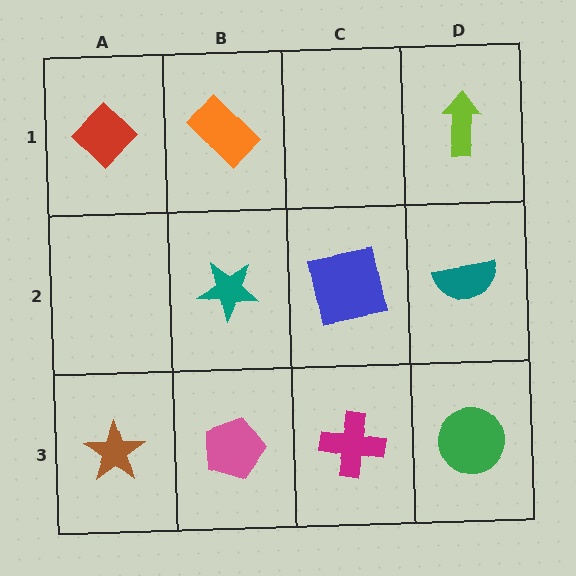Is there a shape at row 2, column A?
No, that cell is empty.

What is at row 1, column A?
A red diamond.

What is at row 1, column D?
A lime arrow.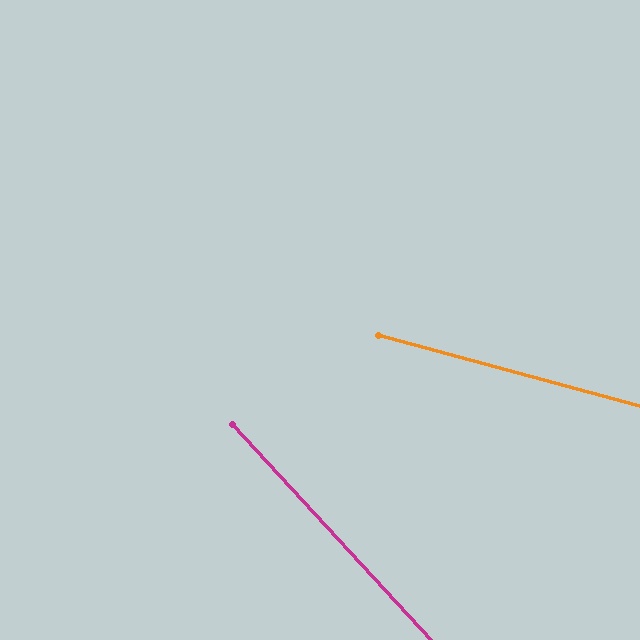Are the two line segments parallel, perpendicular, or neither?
Neither parallel nor perpendicular — they differ by about 32°.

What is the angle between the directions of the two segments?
Approximately 32 degrees.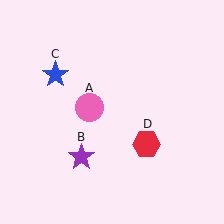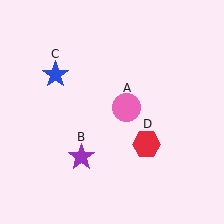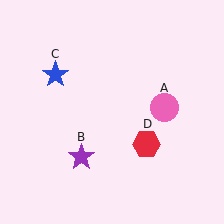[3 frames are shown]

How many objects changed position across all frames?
1 object changed position: pink circle (object A).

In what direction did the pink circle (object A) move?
The pink circle (object A) moved right.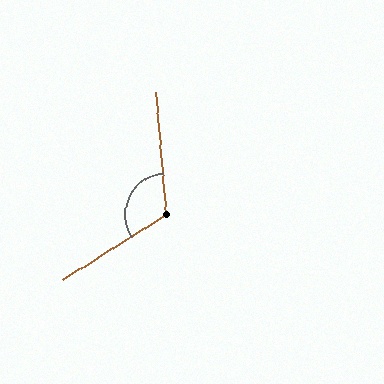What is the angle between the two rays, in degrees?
Approximately 117 degrees.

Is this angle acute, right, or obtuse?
It is obtuse.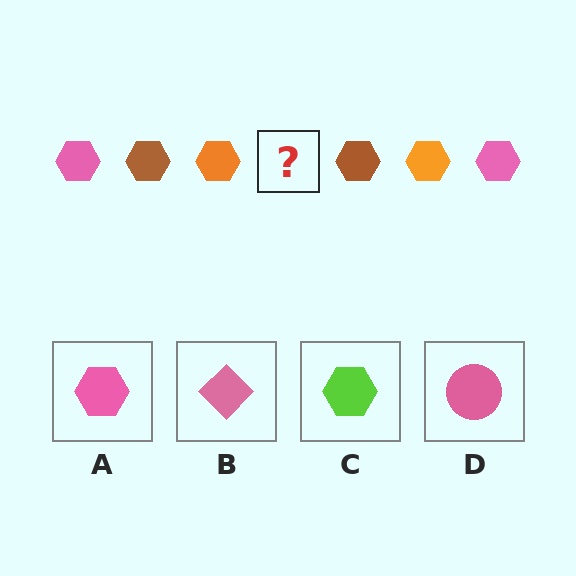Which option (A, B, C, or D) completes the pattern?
A.